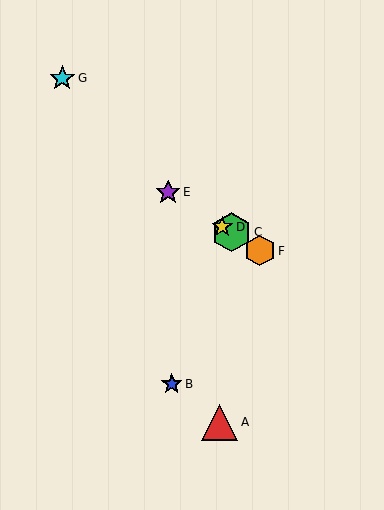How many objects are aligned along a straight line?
4 objects (C, D, E, F) are aligned along a straight line.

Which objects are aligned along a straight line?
Objects C, D, E, F are aligned along a straight line.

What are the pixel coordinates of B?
Object B is at (172, 384).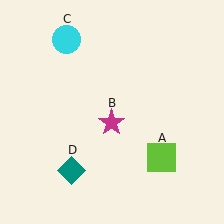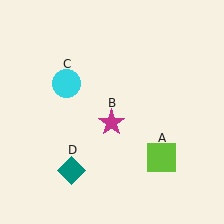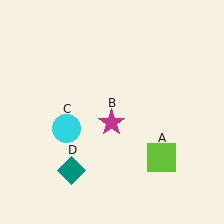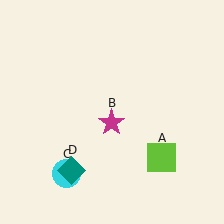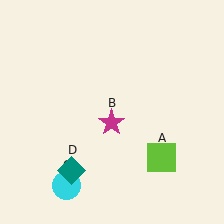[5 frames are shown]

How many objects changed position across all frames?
1 object changed position: cyan circle (object C).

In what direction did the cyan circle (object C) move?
The cyan circle (object C) moved down.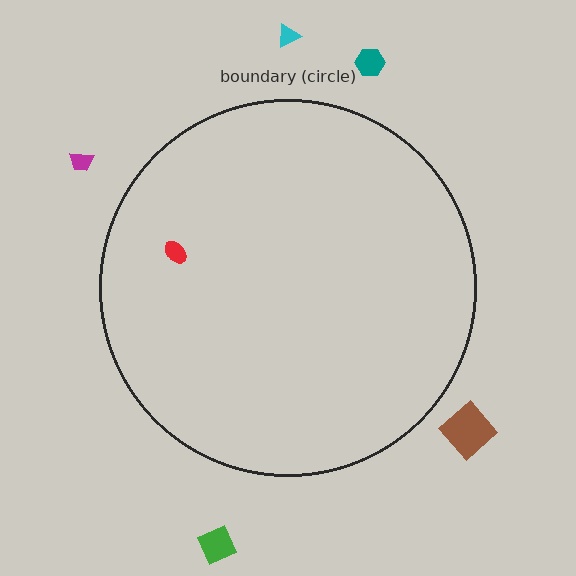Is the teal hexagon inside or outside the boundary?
Outside.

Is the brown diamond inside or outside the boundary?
Outside.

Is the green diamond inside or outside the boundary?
Outside.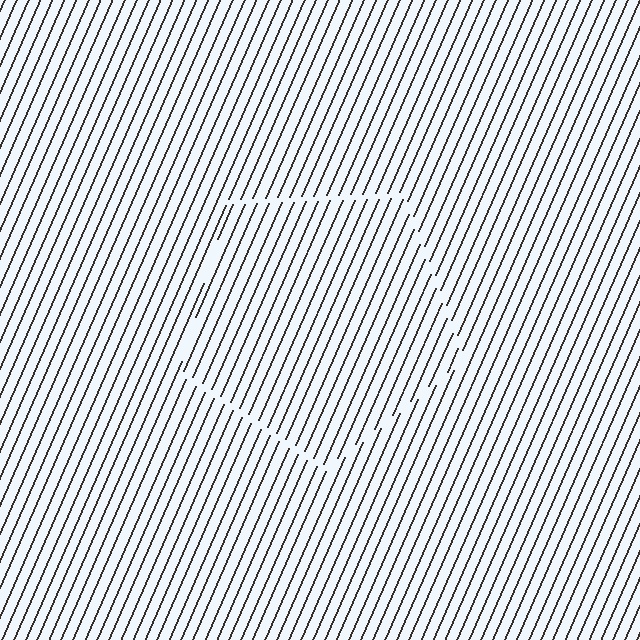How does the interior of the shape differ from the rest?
The interior of the shape contains the same grating, shifted by half a period — the contour is defined by the phase discontinuity where line-ends from the inner and outer gratings abut.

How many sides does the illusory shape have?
5 sides — the line-ends trace a pentagon.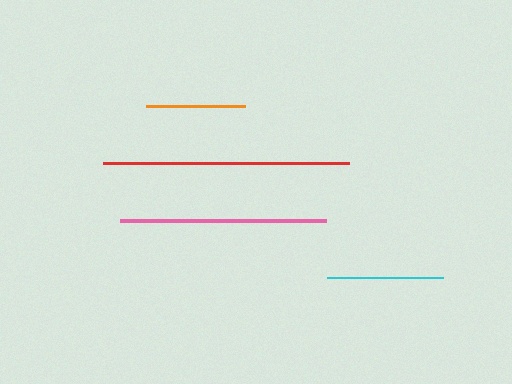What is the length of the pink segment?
The pink segment is approximately 206 pixels long.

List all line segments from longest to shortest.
From longest to shortest: red, pink, cyan, orange.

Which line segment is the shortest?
The orange line is the shortest at approximately 99 pixels.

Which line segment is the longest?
The red line is the longest at approximately 246 pixels.